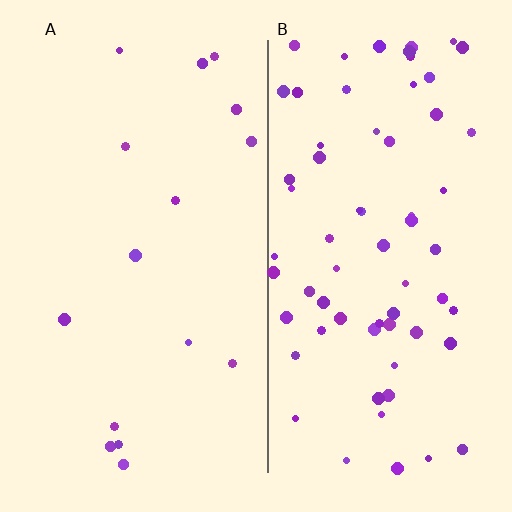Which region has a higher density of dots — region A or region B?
B (the right).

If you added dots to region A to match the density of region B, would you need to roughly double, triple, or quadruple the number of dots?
Approximately quadruple.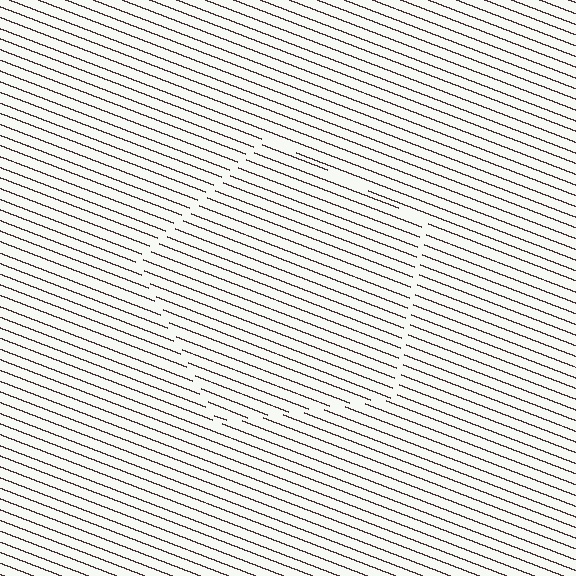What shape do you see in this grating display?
An illusory pentagon. The interior of the shape contains the same grating, shifted by half a period — the contour is defined by the phase discontinuity where line-ends from the inner and outer gratings abut.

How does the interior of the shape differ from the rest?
The interior of the shape contains the same grating, shifted by half a period — the contour is defined by the phase discontinuity where line-ends from the inner and outer gratings abut.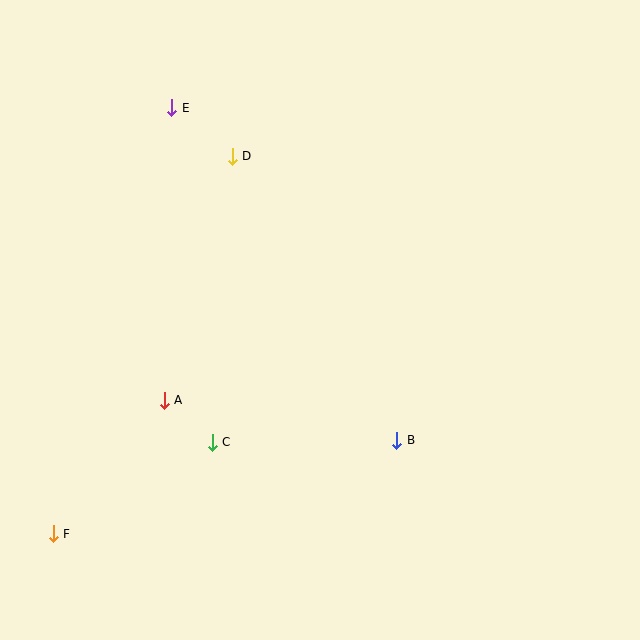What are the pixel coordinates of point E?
Point E is at (172, 108).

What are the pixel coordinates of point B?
Point B is at (397, 440).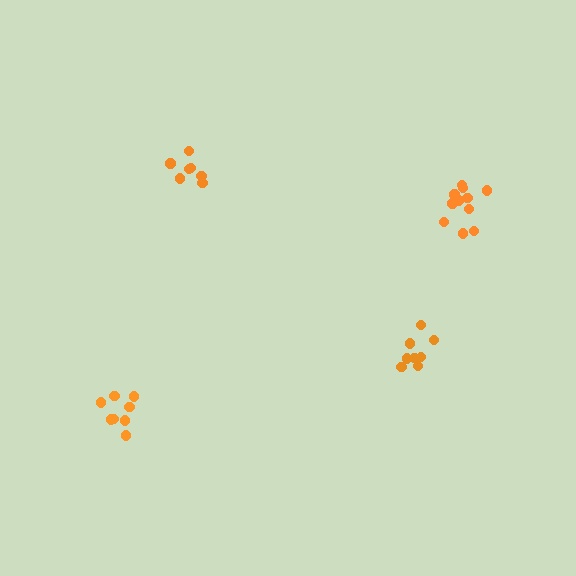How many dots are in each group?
Group 1: 8 dots, Group 2: 11 dots, Group 3: 7 dots, Group 4: 8 dots (34 total).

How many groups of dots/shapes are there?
There are 4 groups.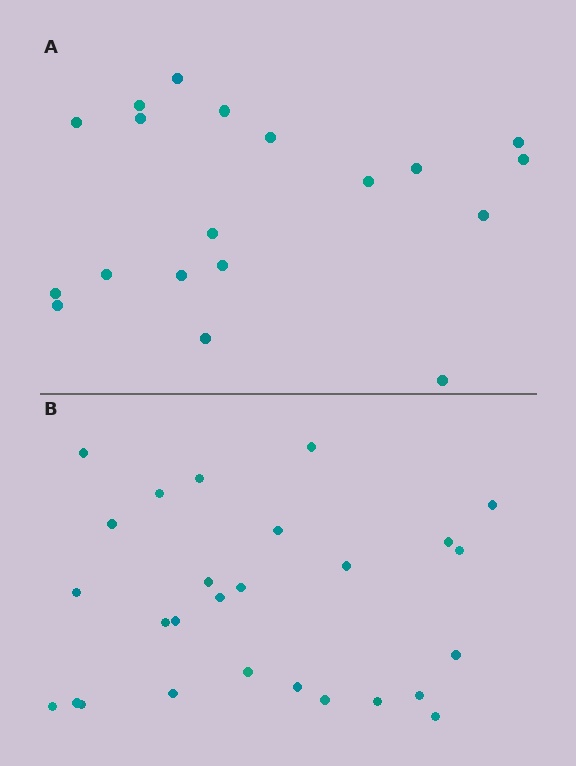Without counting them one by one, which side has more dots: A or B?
Region B (the bottom region) has more dots.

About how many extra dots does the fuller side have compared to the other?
Region B has roughly 8 or so more dots than region A.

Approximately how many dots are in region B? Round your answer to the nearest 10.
About 30 dots. (The exact count is 27, which rounds to 30.)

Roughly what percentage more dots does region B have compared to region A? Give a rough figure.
About 40% more.